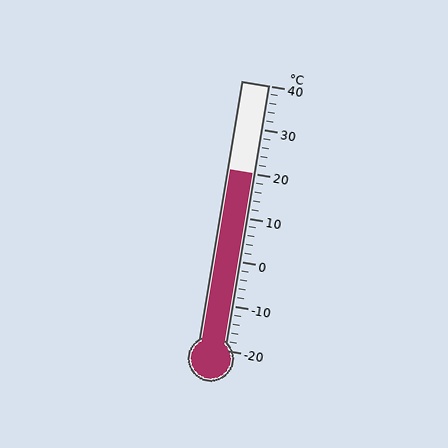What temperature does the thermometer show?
The thermometer shows approximately 20°C.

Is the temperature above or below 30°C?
The temperature is below 30°C.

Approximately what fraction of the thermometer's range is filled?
The thermometer is filled to approximately 65% of its range.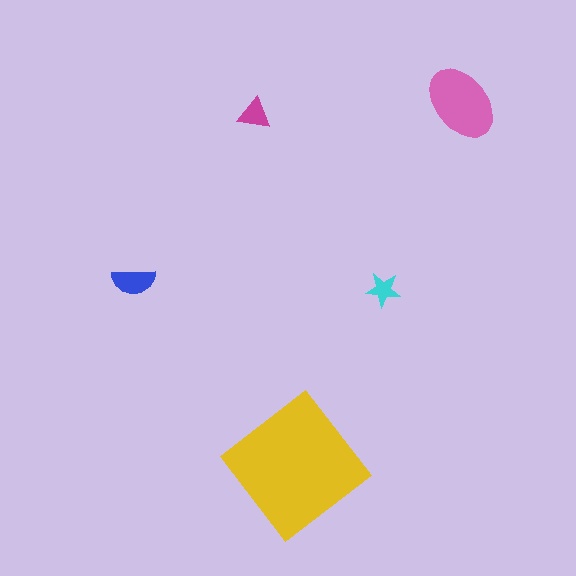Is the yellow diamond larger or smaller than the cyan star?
Larger.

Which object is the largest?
The yellow diamond.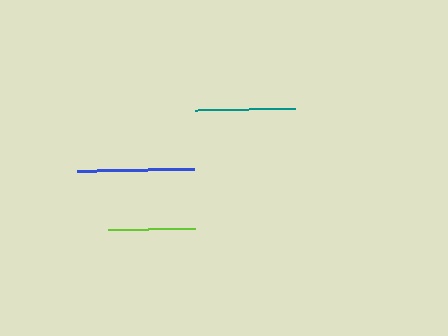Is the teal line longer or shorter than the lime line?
The teal line is longer than the lime line.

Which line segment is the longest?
The blue line is the longest at approximately 117 pixels.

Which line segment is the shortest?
The lime line is the shortest at approximately 86 pixels.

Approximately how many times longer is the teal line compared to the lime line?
The teal line is approximately 1.2 times the length of the lime line.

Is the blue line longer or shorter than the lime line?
The blue line is longer than the lime line.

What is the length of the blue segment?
The blue segment is approximately 117 pixels long.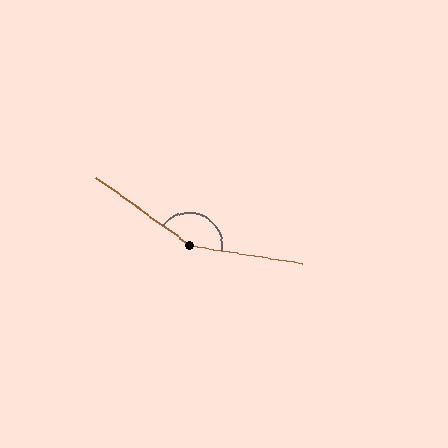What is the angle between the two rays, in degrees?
Approximately 153 degrees.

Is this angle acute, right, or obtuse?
It is obtuse.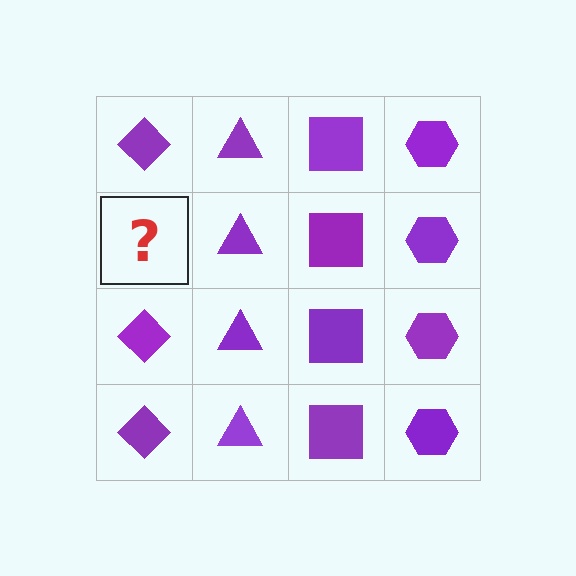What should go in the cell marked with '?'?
The missing cell should contain a purple diamond.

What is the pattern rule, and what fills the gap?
The rule is that each column has a consistent shape. The gap should be filled with a purple diamond.